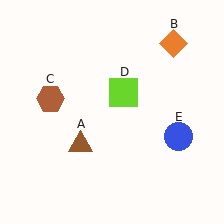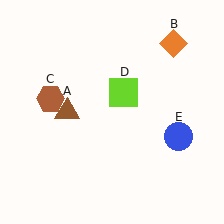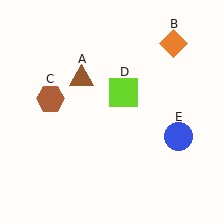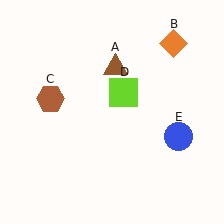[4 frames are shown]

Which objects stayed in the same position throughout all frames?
Orange diamond (object B) and brown hexagon (object C) and lime square (object D) and blue circle (object E) remained stationary.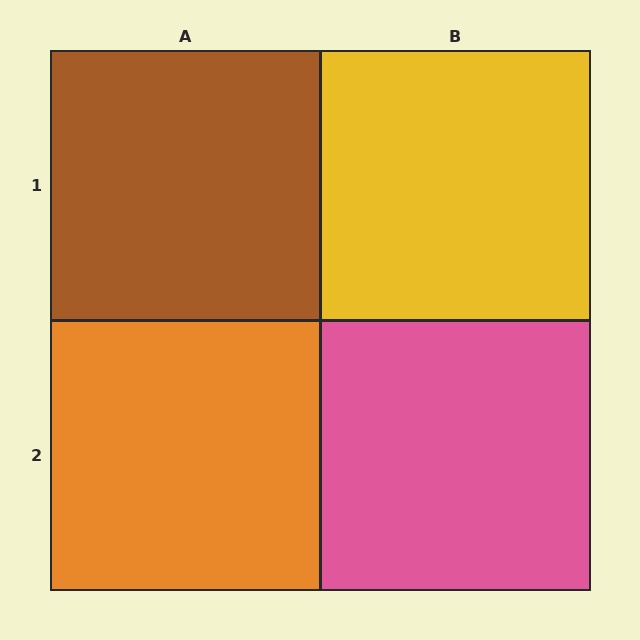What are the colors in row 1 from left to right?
Brown, yellow.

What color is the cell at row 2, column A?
Orange.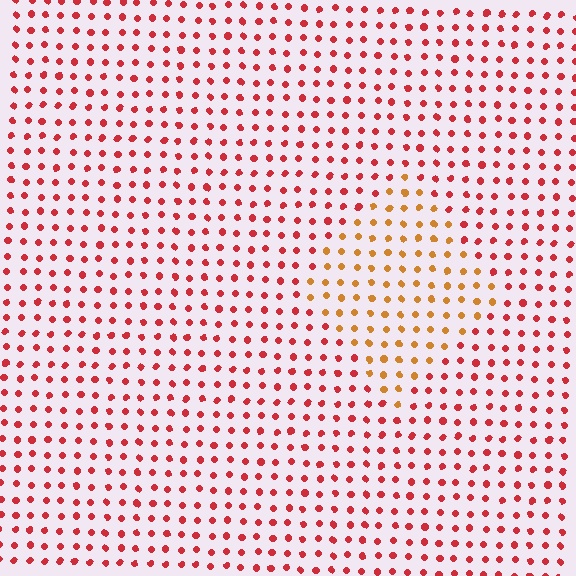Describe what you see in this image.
The image is filled with small red elements in a uniform arrangement. A diamond-shaped region is visible where the elements are tinted to a slightly different hue, forming a subtle color boundary.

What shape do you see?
I see a diamond.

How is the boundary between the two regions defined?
The boundary is defined purely by a slight shift in hue (about 37 degrees). Spacing, size, and orientation are identical on both sides.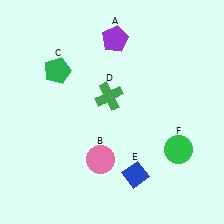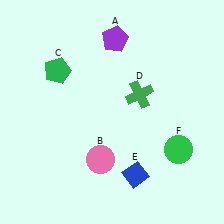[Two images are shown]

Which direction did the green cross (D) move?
The green cross (D) moved right.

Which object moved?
The green cross (D) moved right.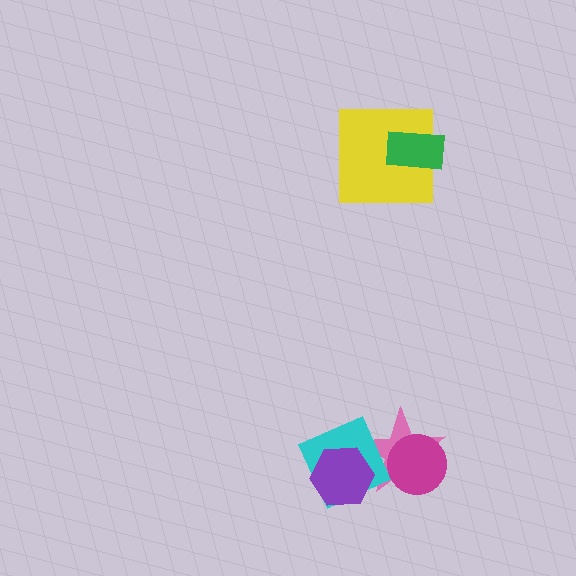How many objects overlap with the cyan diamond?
2 objects overlap with the cyan diamond.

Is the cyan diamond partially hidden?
Yes, it is partially covered by another shape.